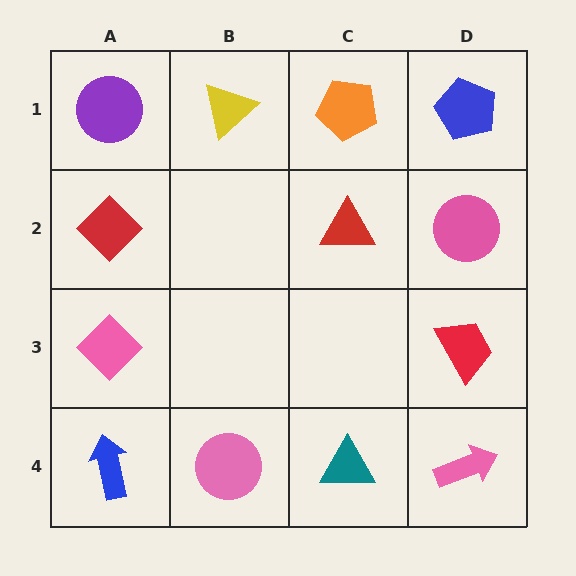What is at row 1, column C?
An orange pentagon.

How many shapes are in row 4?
4 shapes.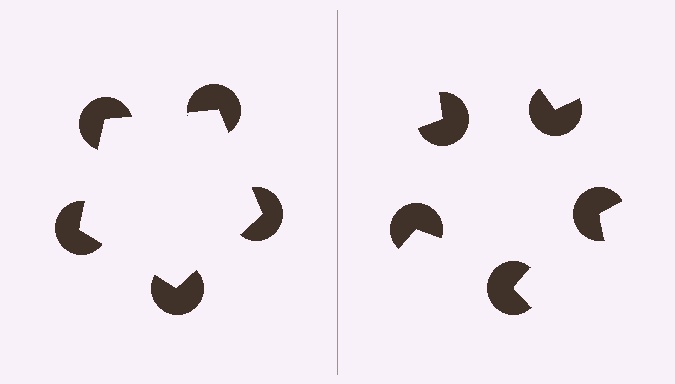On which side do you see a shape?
An illusory pentagon appears on the left side. On the right side the wedge cuts are rotated, so no coherent shape forms.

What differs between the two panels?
The pac-man discs are positioned identically on both sides; only the wedge orientations differ. On the left they align to a pentagon; on the right they are misaligned.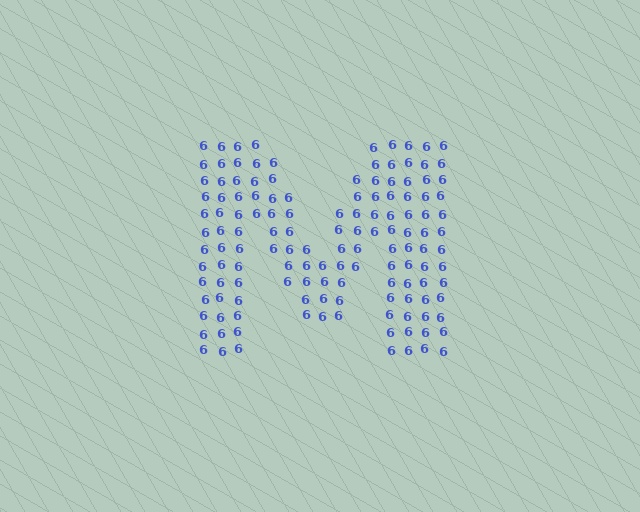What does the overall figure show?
The overall figure shows the letter M.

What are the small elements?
The small elements are digit 6's.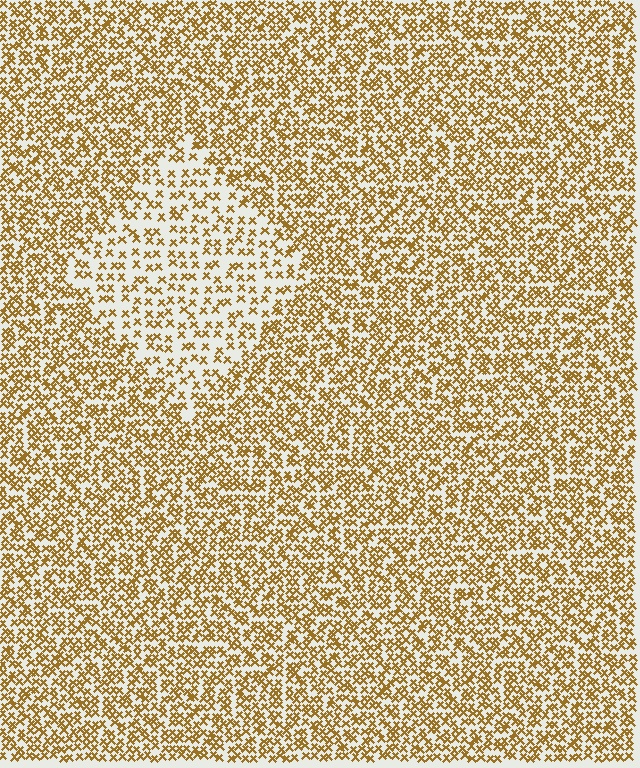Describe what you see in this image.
The image contains small brown elements arranged at two different densities. A diamond-shaped region is visible where the elements are less densely packed than the surrounding area.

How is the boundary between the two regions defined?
The boundary is defined by a change in element density (approximately 2.0x ratio). All elements are the same color, size, and shape.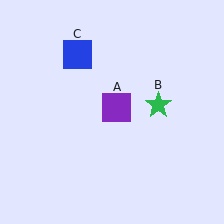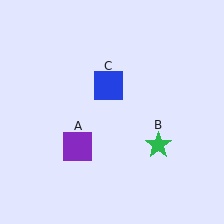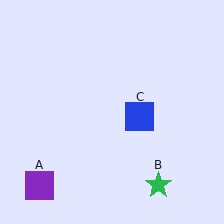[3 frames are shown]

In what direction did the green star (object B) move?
The green star (object B) moved down.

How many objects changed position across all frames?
3 objects changed position: purple square (object A), green star (object B), blue square (object C).